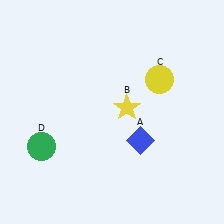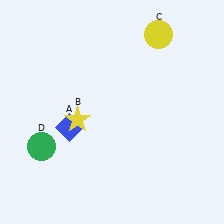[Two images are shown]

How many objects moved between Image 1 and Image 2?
3 objects moved between the two images.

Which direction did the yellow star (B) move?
The yellow star (B) moved left.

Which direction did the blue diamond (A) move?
The blue diamond (A) moved left.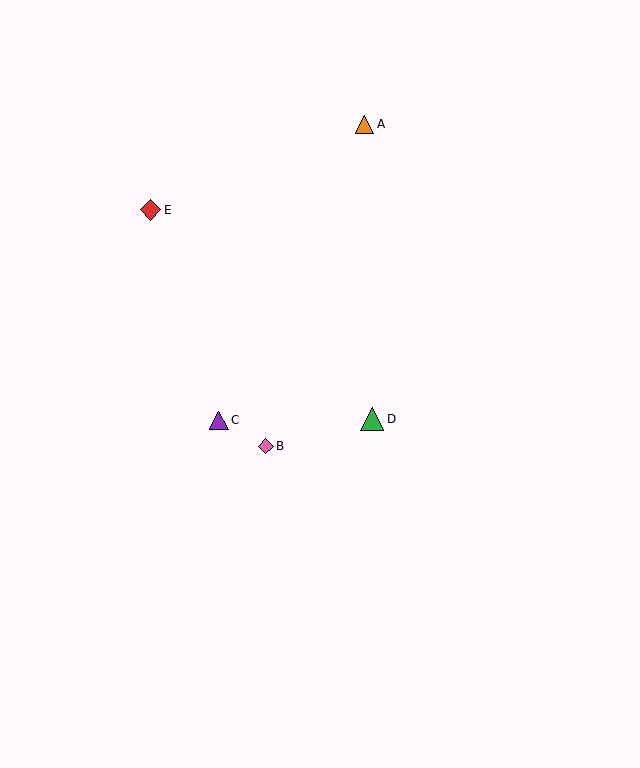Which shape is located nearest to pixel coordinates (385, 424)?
The green triangle (labeled D) at (372, 419) is nearest to that location.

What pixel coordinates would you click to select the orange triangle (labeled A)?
Click at (365, 124) to select the orange triangle A.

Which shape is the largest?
The green triangle (labeled D) is the largest.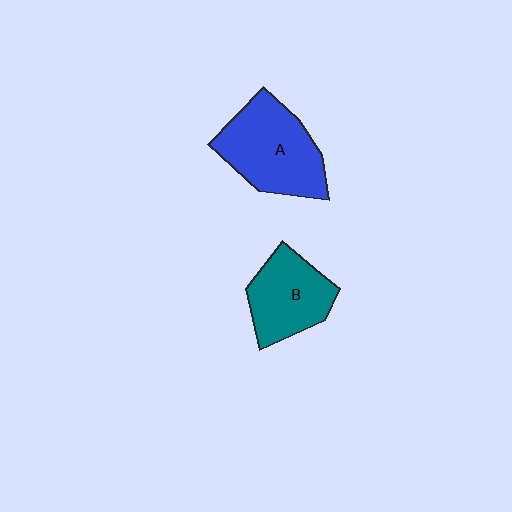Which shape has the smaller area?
Shape B (teal).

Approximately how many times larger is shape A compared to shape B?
Approximately 1.3 times.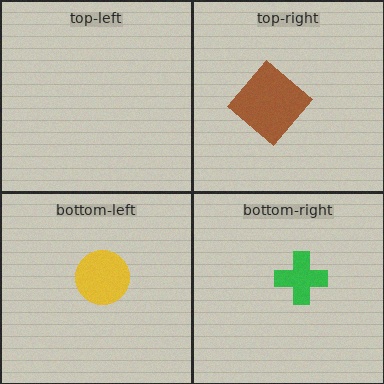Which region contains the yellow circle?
The bottom-left region.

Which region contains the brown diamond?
The top-right region.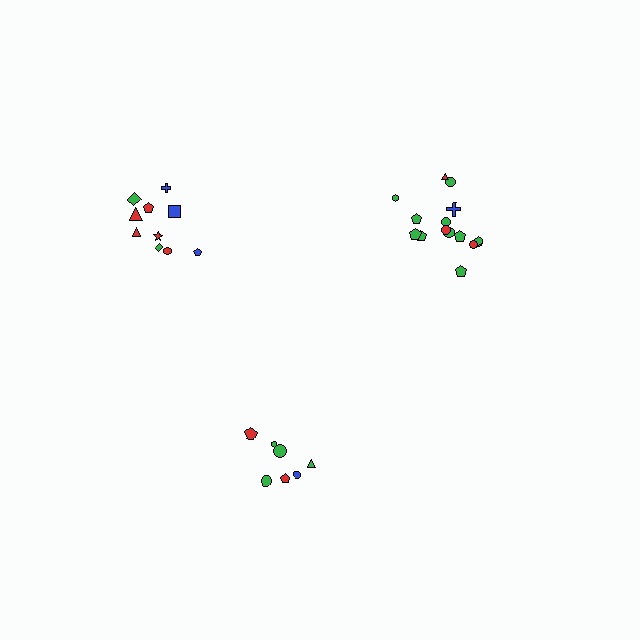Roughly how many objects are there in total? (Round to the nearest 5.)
Roughly 30 objects in total.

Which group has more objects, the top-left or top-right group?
The top-right group.